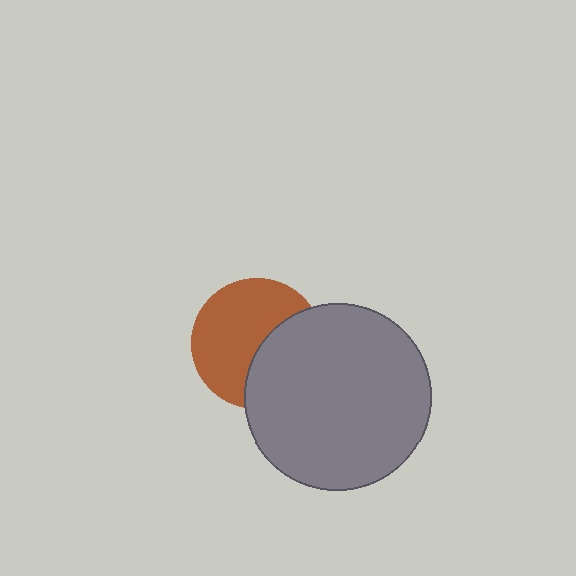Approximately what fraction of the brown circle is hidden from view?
Roughly 40% of the brown circle is hidden behind the gray circle.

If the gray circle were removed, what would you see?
You would see the complete brown circle.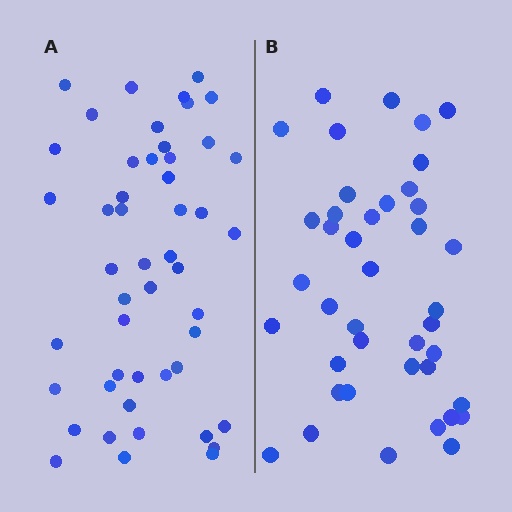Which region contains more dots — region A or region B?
Region A (the left region) has more dots.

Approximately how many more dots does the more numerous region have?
Region A has roughly 8 or so more dots than region B.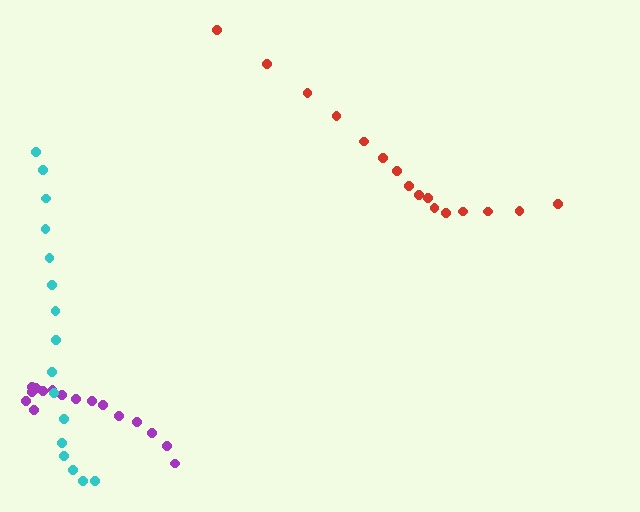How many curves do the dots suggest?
There are 3 distinct paths.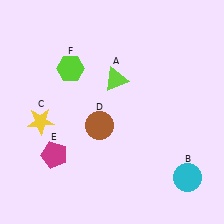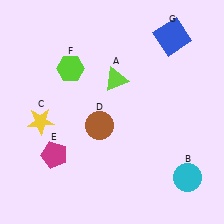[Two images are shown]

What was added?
A blue square (G) was added in Image 2.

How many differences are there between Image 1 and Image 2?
There is 1 difference between the two images.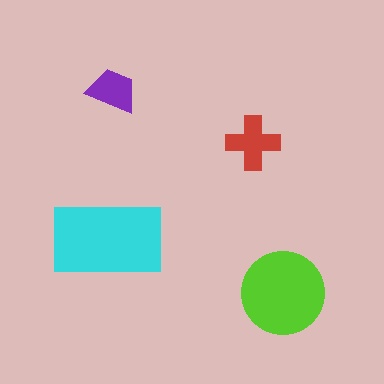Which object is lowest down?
The lime circle is bottommost.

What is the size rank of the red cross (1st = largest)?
3rd.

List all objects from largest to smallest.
The cyan rectangle, the lime circle, the red cross, the purple trapezoid.